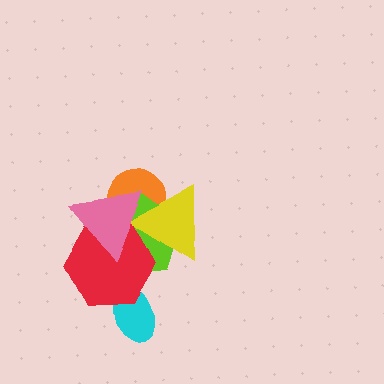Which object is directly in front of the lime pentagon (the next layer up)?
The yellow triangle is directly in front of the lime pentagon.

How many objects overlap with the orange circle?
3 objects overlap with the orange circle.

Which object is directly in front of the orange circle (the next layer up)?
The lime pentagon is directly in front of the orange circle.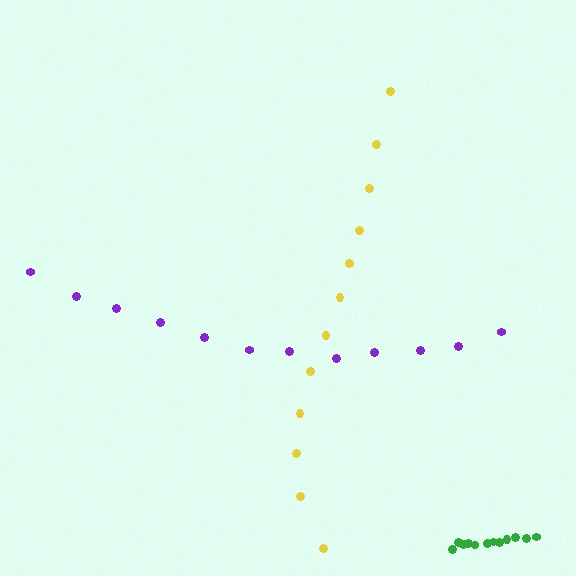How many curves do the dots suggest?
There are 3 distinct paths.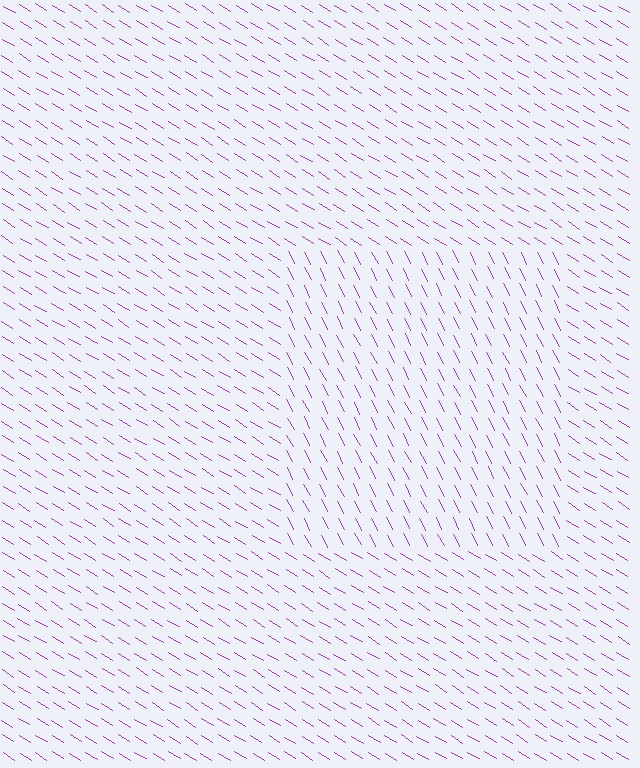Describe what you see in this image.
The image is filled with small purple line segments. A rectangle region in the image has lines oriented differently from the surrounding lines, creating a visible texture boundary.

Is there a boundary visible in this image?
Yes, there is a texture boundary formed by a change in line orientation.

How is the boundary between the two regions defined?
The boundary is defined purely by a change in line orientation (approximately 31 degrees difference). All lines are the same color and thickness.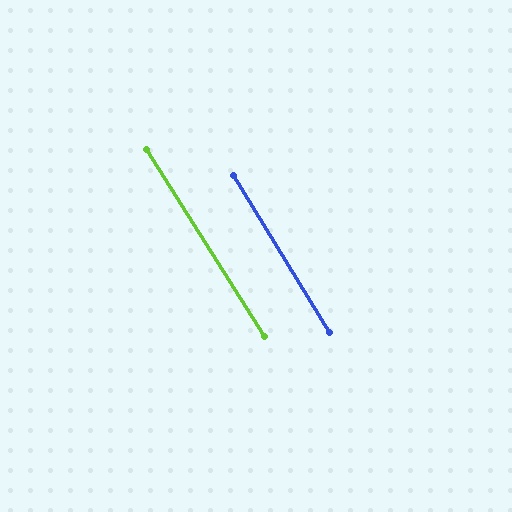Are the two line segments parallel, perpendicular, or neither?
Parallel — their directions differ by only 0.7°.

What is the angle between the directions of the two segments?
Approximately 1 degree.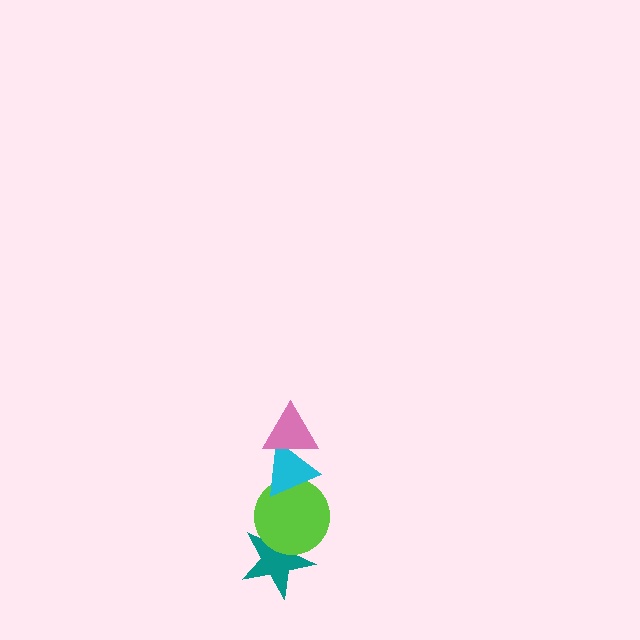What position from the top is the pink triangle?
The pink triangle is 1st from the top.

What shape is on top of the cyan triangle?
The pink triangle is on top of the cyan triangle.